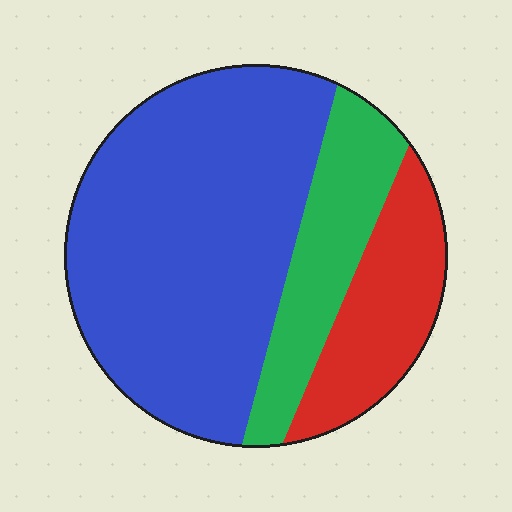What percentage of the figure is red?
Red takes up about one fifth (1/5) of the figure.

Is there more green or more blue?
Blue.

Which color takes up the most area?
Blue, at roughly 60%.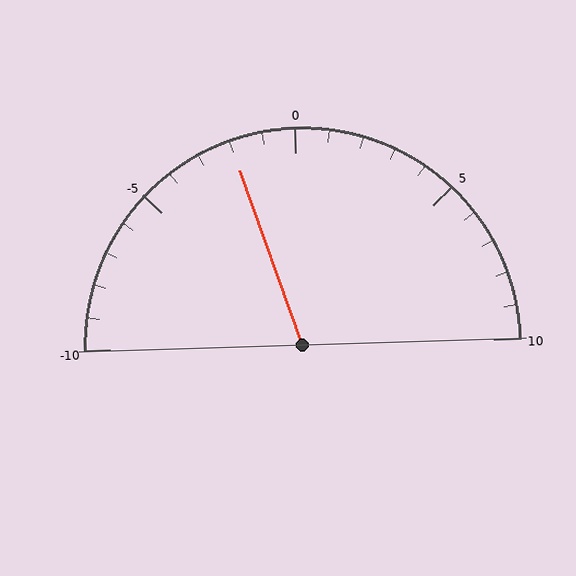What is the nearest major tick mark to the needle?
The nearest major tick mark is 0.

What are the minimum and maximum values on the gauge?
The gauge ranges from -10 to 10.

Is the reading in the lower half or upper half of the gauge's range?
The reading is in the lower half of the range (-10 to 10).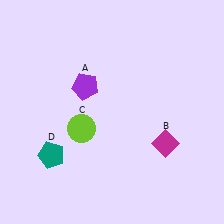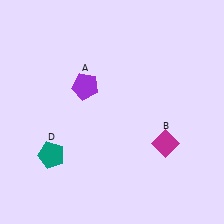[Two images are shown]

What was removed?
The lime circle (C) was removed in Image 2.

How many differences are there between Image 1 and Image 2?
There is 1 difference between the two images.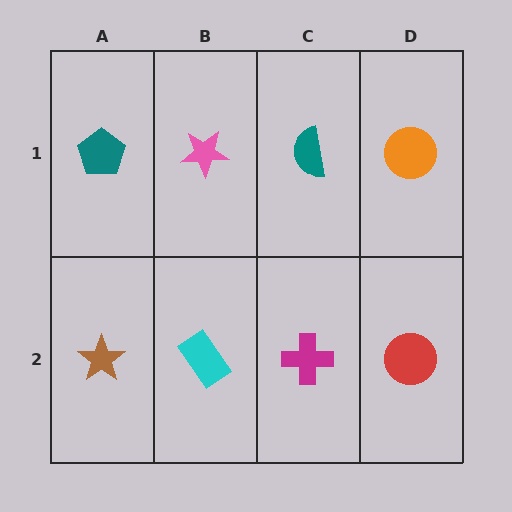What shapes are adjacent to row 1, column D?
A red circle (row 2, column D), a teal semicircle (row 1, column C).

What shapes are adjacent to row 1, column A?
A brown star (row 2, column A), a pink star (row 1, column B).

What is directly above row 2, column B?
A pink star.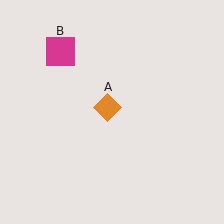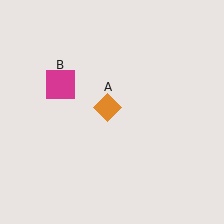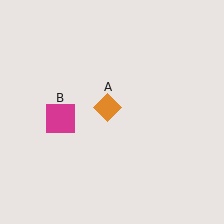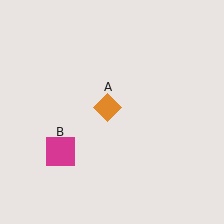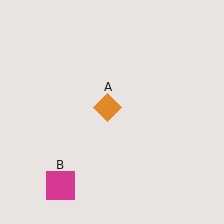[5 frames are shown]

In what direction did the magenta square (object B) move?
The magenta square (object B) moved down.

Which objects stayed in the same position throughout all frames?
Orange diamond (object A) remained stationary.